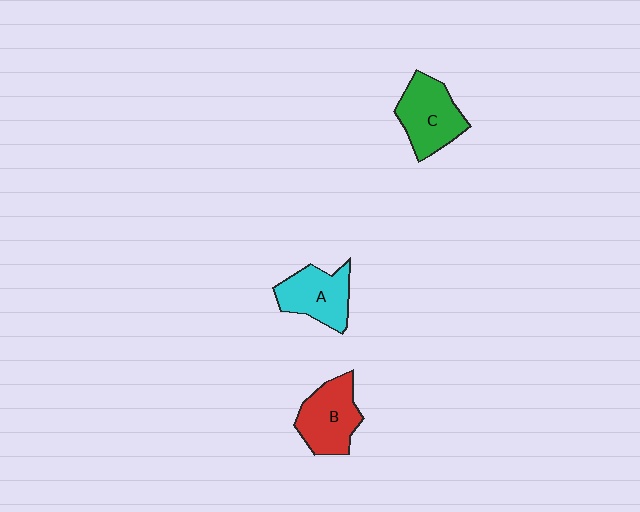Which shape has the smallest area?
Shape A (cyan).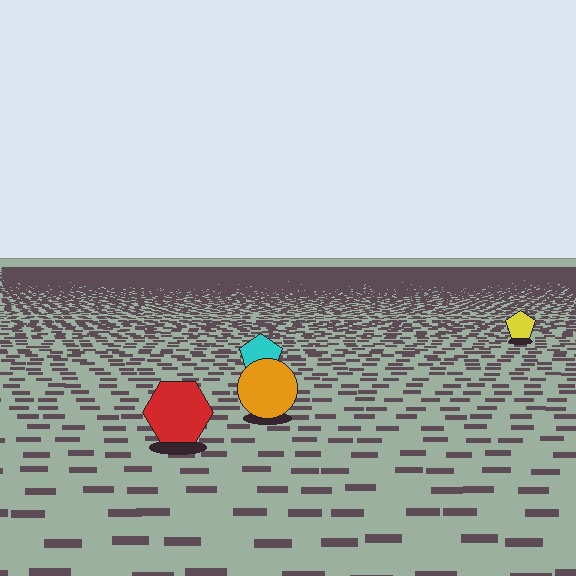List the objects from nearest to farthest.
From nearest to farthest: the red hexagon, the orange circle, the cyan pentagon, the yellow pentagon.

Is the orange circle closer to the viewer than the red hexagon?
No. The red hexagon is closer — you can tell from the texture gradient: the ground texture is coarser near it.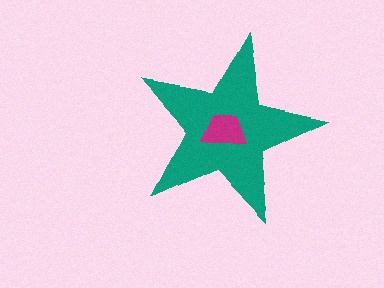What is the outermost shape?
The teal star.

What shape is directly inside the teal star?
The magenta trapezoid.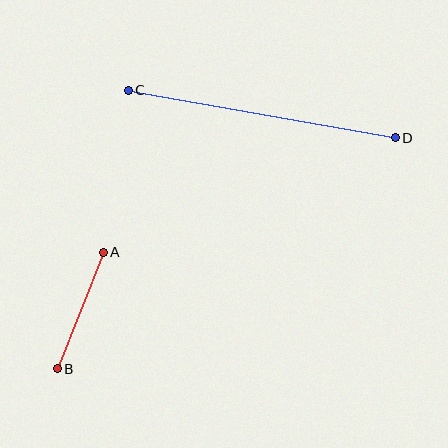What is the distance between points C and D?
The distance is approximately 271 pixels.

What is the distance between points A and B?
The distance is approximately 125 pixels.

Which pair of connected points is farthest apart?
Points C and D are farthest apart.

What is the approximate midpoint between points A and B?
The midpoint is at approximately (80, 311) pixels.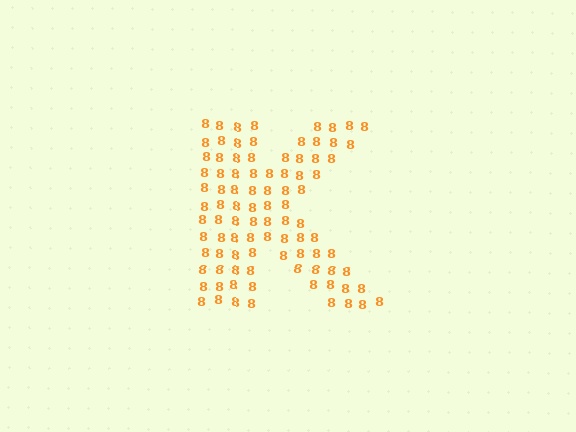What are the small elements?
The small elements are digit 8's.